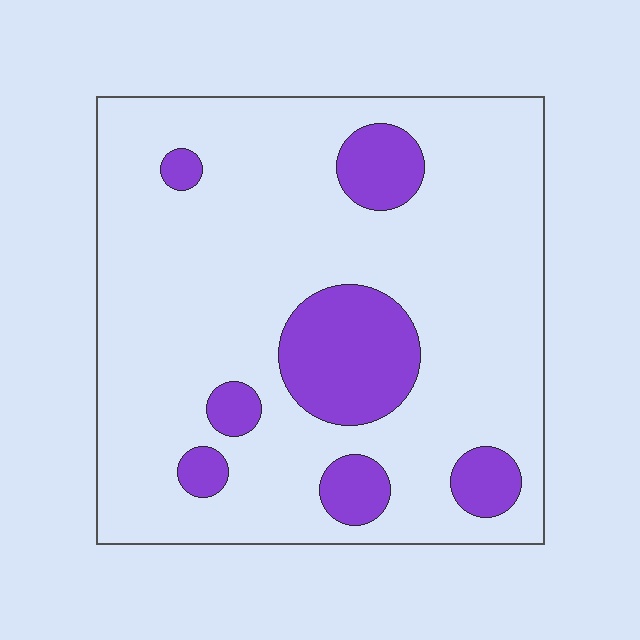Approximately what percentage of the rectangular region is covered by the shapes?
Approximately 20%.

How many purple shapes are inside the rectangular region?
7.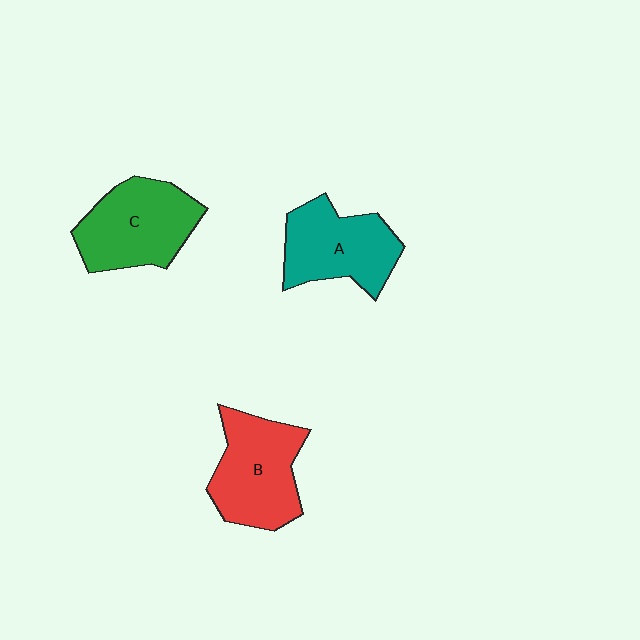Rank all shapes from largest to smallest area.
From largest to smallest: C (green), B (red), A (teal).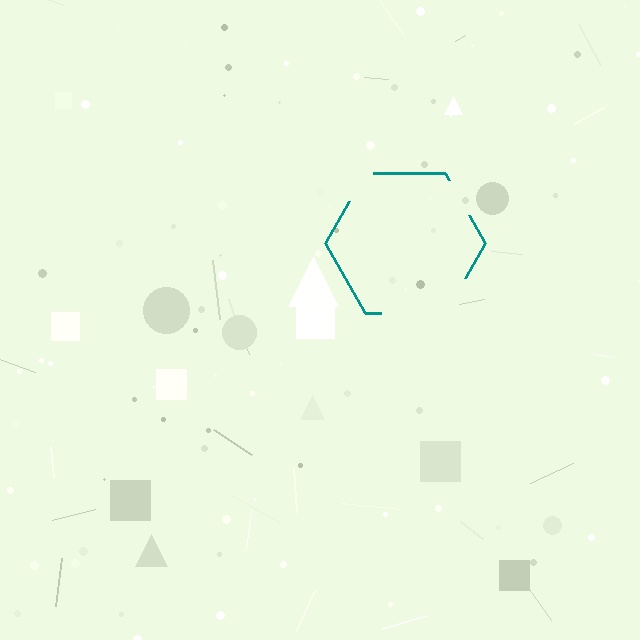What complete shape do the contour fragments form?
The contour fragments form a hexagon.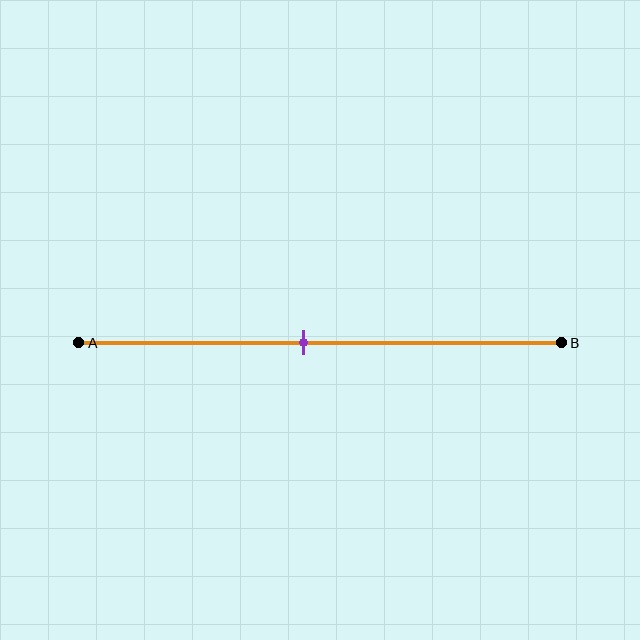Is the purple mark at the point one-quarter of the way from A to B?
No, the mark is at about 45% from A, not at the 25% one-quarter point.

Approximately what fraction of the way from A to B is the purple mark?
The purple mark is approximately 45% of the way from A to B.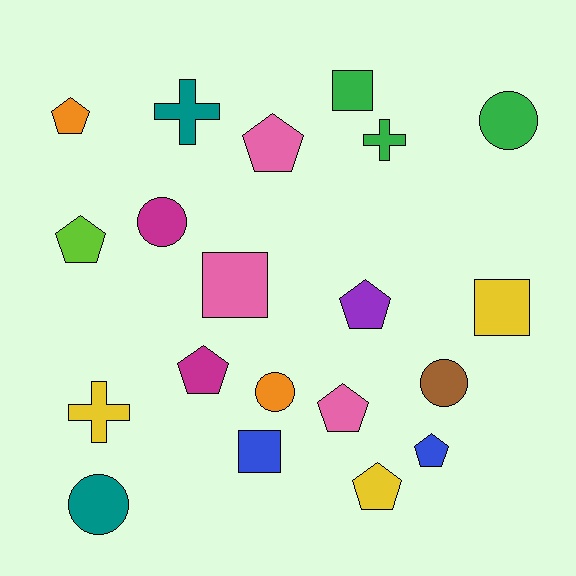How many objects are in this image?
There are 20 objects.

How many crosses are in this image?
There are 3 crosses.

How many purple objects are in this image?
There is 1 purple object.